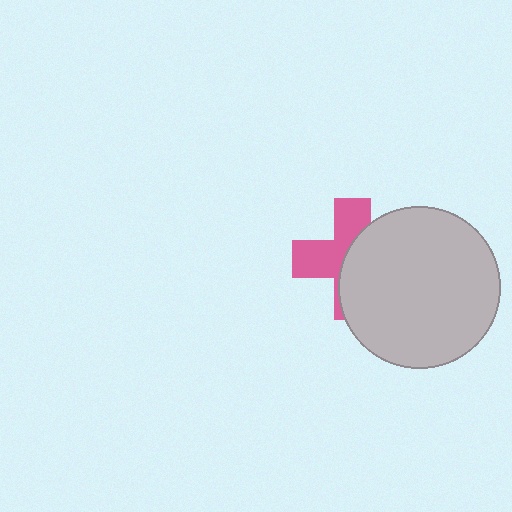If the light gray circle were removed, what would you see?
You would see the complete pink cross.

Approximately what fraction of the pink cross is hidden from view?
Roughly 53% of the pink cross is hidden behind the light gray circle.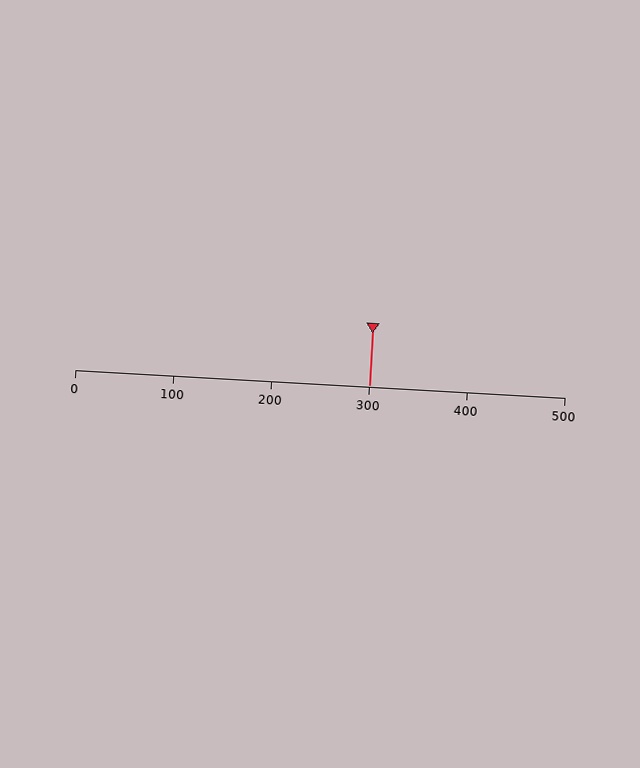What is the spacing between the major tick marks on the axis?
The major ticks are spaced 100 apart.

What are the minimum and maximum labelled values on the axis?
The axis runs from 0 to 500.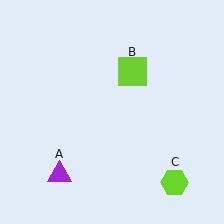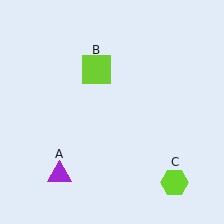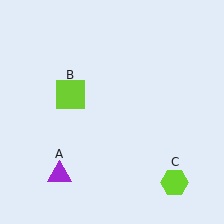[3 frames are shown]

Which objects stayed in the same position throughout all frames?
Purple triangle (object A) and lime hexagon (object C) remained stationary.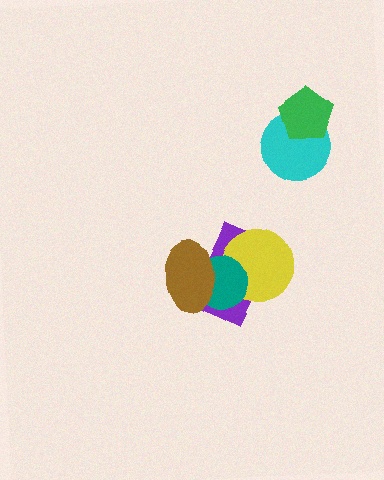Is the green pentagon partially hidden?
No, no other shape covers it.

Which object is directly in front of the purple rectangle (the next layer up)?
The yellow circle is directly in front of the purple rectangle.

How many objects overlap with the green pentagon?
1 object overlaps with the green pentagon.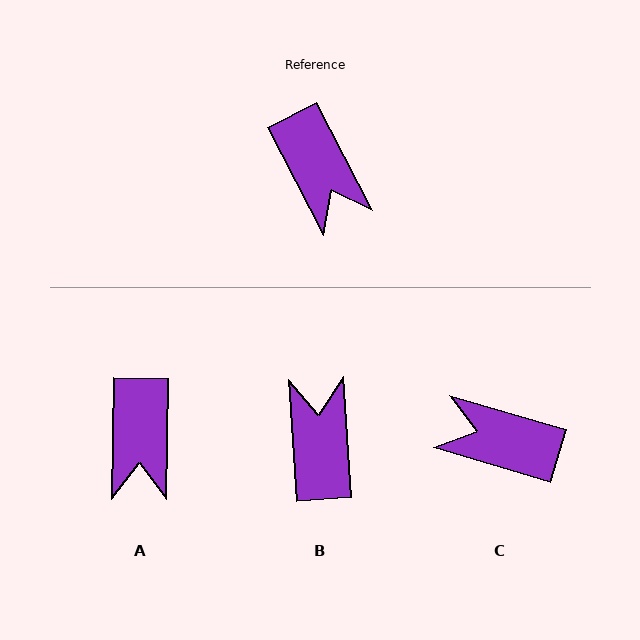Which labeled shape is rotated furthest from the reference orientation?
B, about 156 degrees away.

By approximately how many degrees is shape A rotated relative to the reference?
Approximately 28 degrees clockwise.